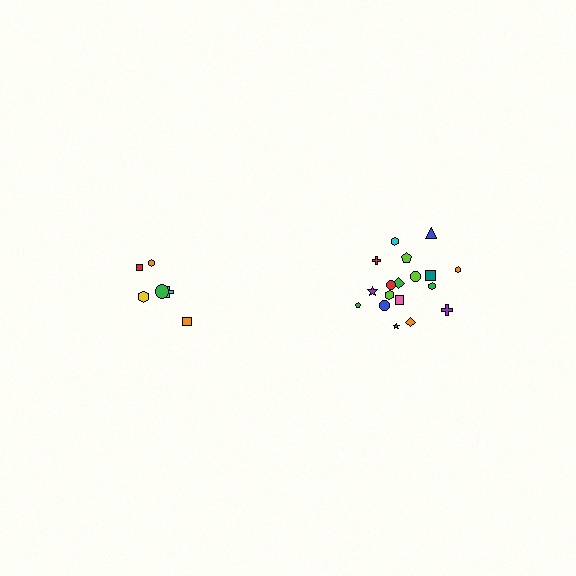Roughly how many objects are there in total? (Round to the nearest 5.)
Roughly 25 objects in total.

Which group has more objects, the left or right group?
The right group.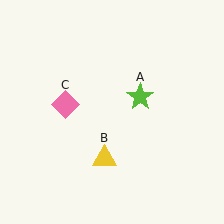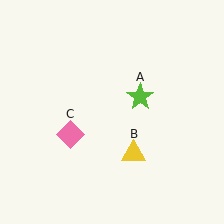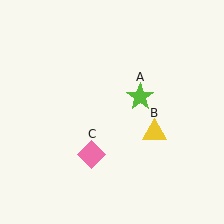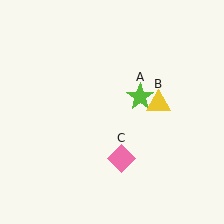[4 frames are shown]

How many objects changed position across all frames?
2 objects changed position: yellow triangle (object B), pink diamond (object C).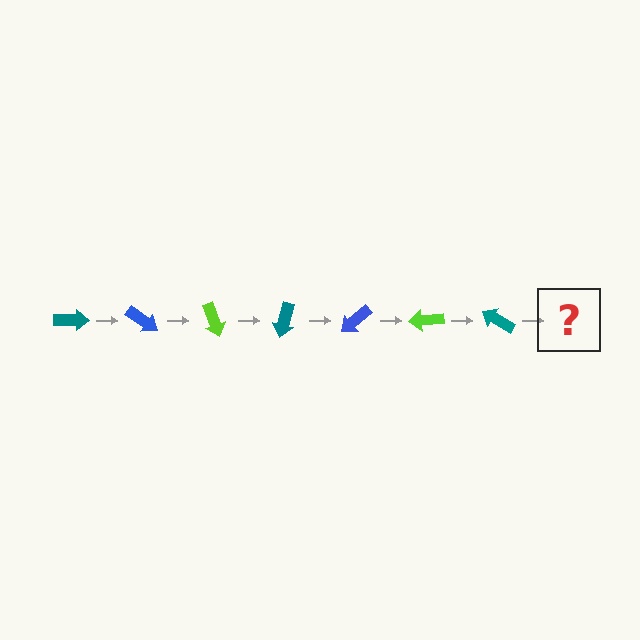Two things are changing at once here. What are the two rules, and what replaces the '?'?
The two rules are that it rotates 35 degrees each step and the color cycles through teal, blue, and lime. The '?' should be a blue arrow, rotated 245 degrees from the start.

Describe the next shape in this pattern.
It should be a blue arrow, rotated 245 degrees from the start.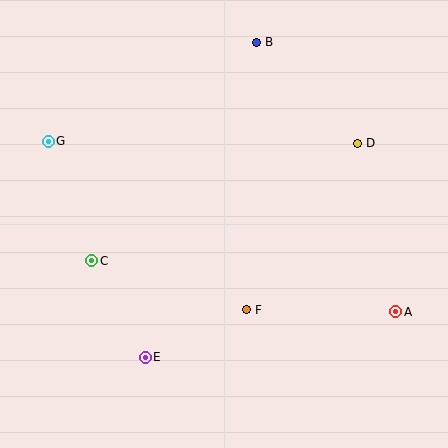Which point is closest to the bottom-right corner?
Point A is closest to the bottom-right corner.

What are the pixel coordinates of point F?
Point F is at (247, 310).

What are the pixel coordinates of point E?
Point E is at (145, 357).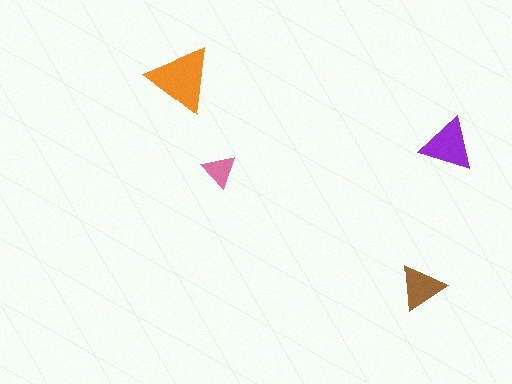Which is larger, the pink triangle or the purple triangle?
The purple one.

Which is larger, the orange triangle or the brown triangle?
The orange one.